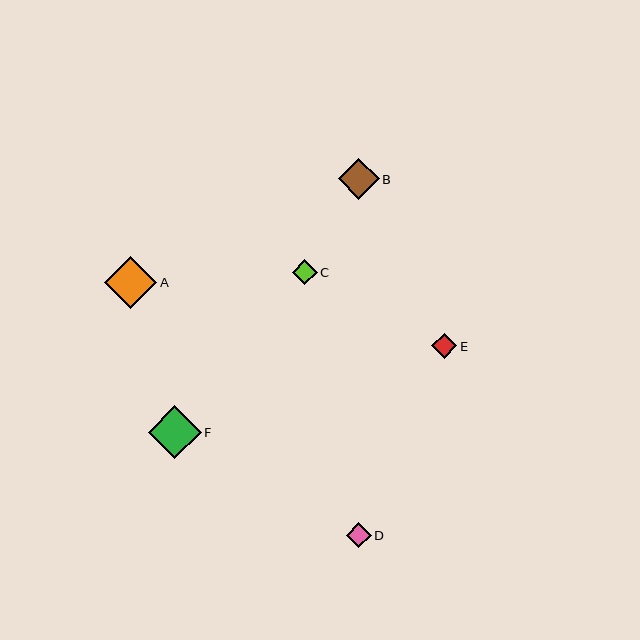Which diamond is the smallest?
Diamond C is the smallest with a size of approximately 25 pixels.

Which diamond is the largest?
Diamond F is the largest with a size of approximately 53 pixels.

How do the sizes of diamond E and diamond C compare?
Diamond E and diamond C are approximately the same size.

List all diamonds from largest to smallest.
From largest to smallest: F, A, B, E, D, C.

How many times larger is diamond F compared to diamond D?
Diamond F is approximately 2.1 times the size of diamond D.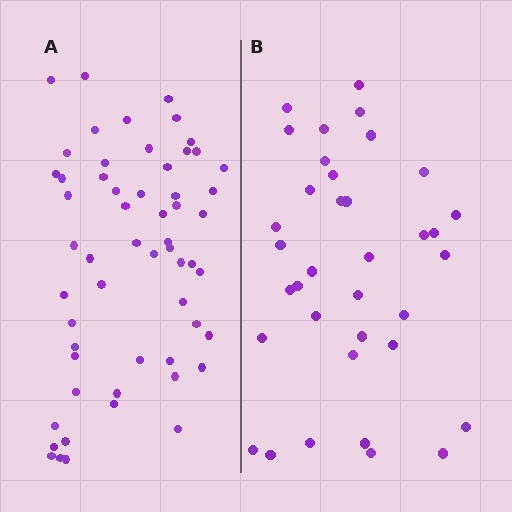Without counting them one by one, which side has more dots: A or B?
Region A (the left region) has more dots.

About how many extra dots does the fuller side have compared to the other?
Region A has approximately 20 more dots than region B.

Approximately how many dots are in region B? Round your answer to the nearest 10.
About 40 dots. (The exact count is 36, which rounds to 40.)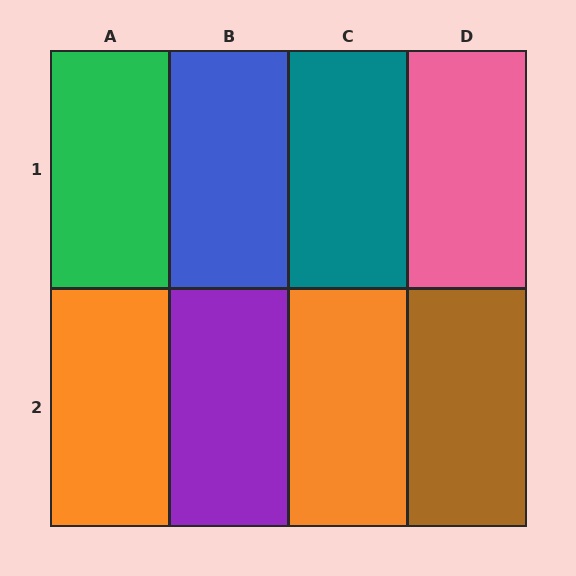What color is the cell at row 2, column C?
Orange.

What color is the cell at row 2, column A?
Orange.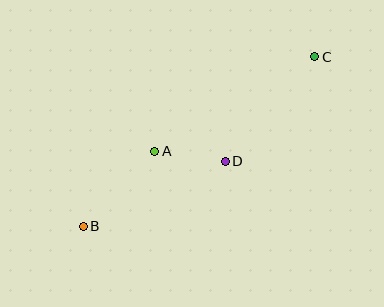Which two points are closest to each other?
Points A and D are closest to each other.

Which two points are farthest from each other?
Points B and C are farthest from each other.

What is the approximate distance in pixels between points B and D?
The distance between B and D is approximately 156 pixels.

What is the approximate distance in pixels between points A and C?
The distance between A and C is approximately 186 pixels.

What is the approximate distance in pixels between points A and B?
The distance between A and B is approximately 104 pixels.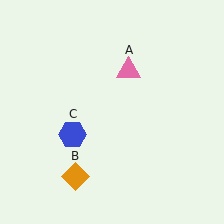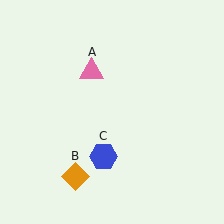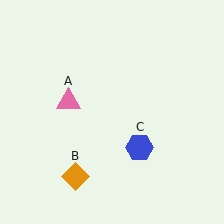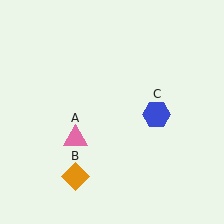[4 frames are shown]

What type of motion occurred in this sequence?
The pink triangle (object A), blue hexagon (object C) rotated counterclockwise around the center of the scene.